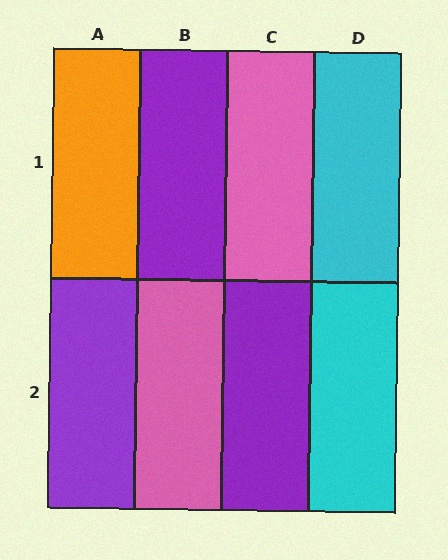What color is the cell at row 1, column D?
Cyan.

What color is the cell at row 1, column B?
Purple.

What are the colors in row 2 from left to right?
Purple, pink, purple, cyan.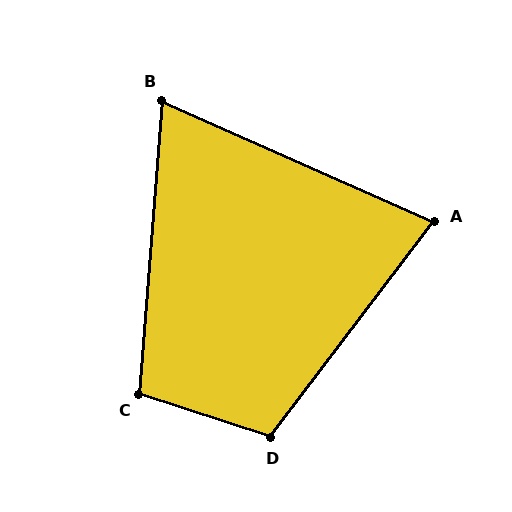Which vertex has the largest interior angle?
D, at approximately 109 degrees.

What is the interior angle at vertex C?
Approximately 103 degrees (obtuse).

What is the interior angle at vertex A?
Approximately 77 degrees (acute).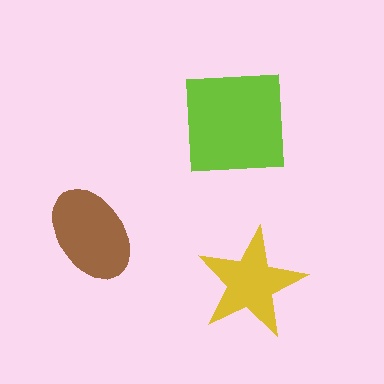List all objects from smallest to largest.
The yellow star, the brown ellipse, the lime square.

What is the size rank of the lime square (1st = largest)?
1st.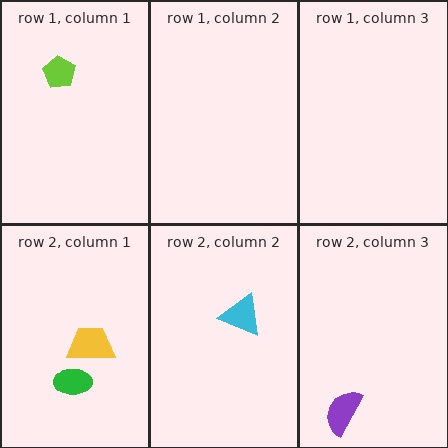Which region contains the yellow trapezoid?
The row 2, column 1 region.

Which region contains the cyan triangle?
The row 2, column 2 region.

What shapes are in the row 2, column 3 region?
The purple semicircle.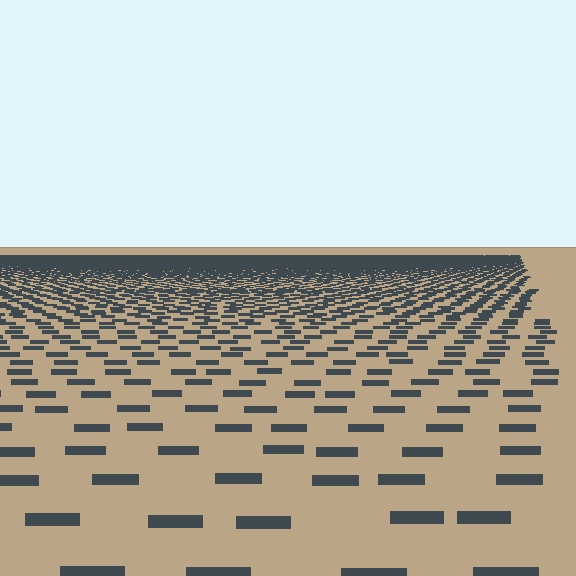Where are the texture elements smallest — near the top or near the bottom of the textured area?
Near the top.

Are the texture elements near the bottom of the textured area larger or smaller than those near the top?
Larger. Near the bottom, elements are closer to the viewer and appear at a bigger on-screen size.